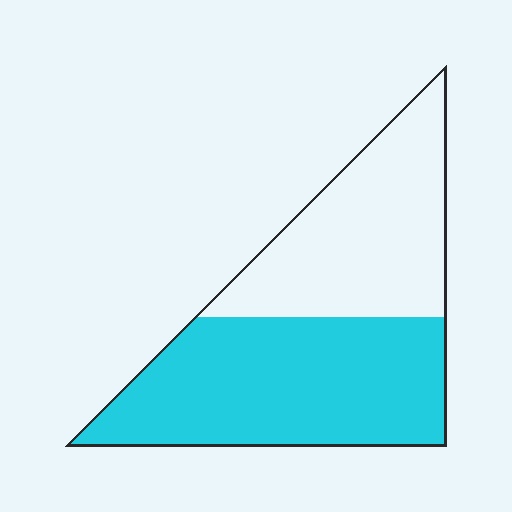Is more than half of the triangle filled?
Yes.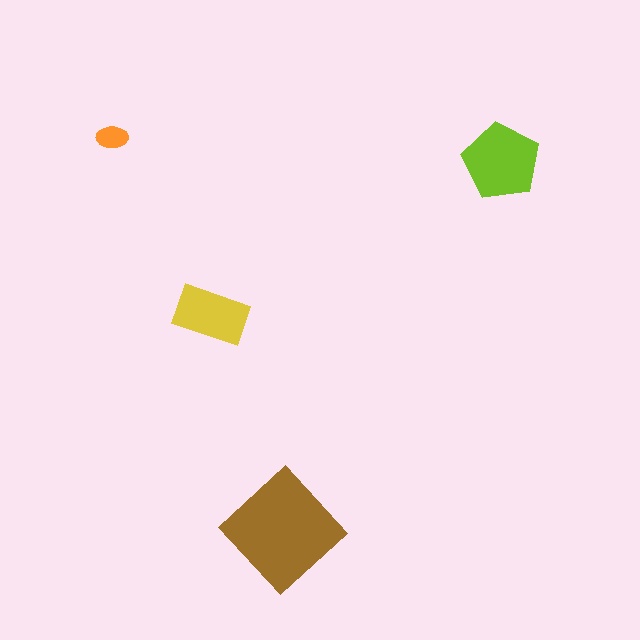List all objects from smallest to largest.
The orange ellipse, the yellow rectangle, the lime pentagon, the brown diamond.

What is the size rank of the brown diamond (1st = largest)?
1st.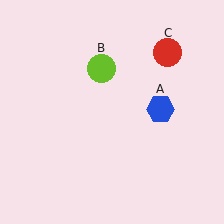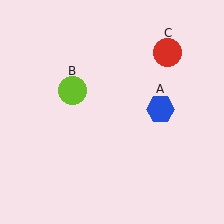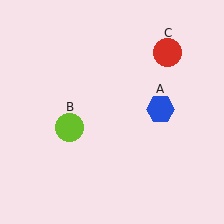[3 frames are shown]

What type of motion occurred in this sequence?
The lime circle (object B) rotated counterclockwise around the center of the scene.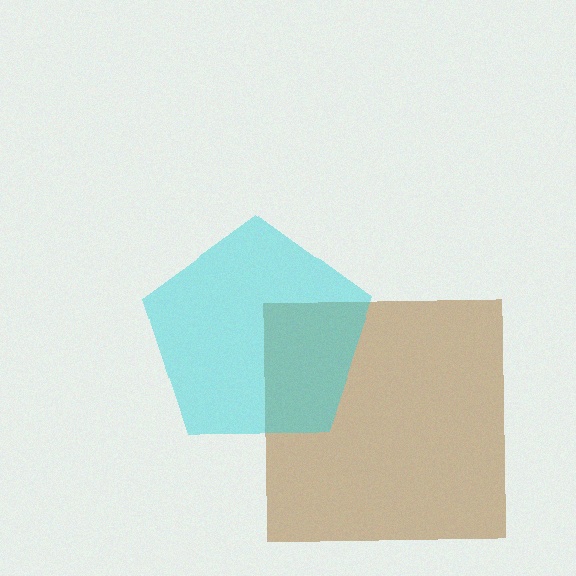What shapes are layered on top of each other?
The layered shapes are: a brown square, a cyan pentagon.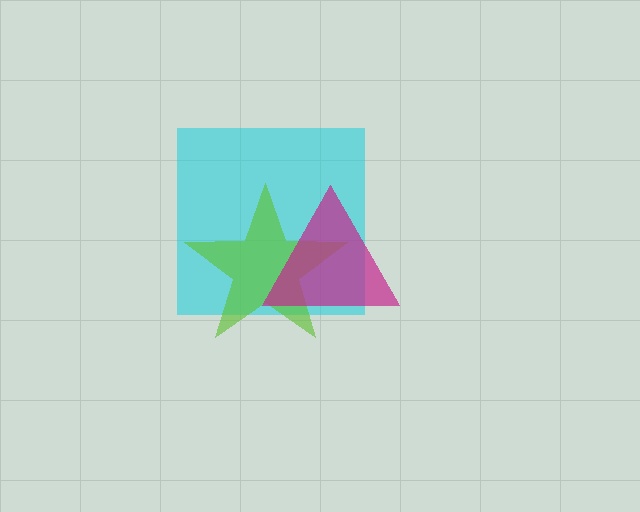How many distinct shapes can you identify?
There are 3 distinct shapes: a cyan square, a lime star, a magenta triangle.